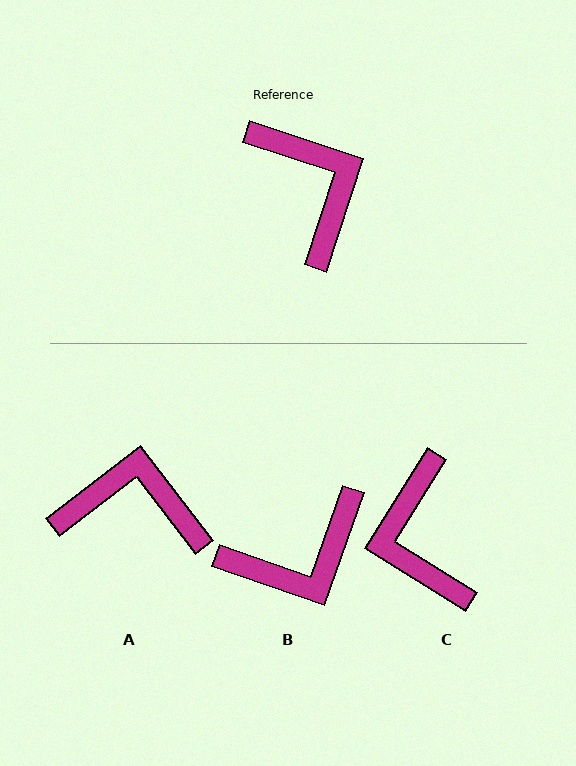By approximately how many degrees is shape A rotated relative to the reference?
Approximately 56 degrees counter-clockwise.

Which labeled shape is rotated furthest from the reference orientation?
C, about 166 degrees away.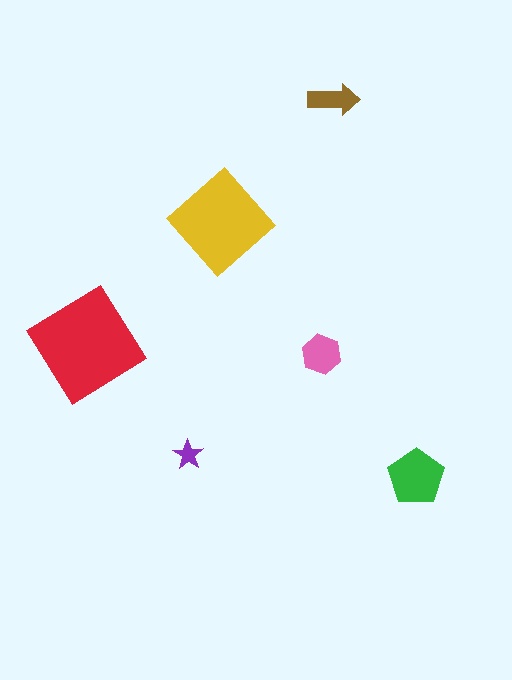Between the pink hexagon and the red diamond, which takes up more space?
The red diamond.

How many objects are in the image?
There are 6 objects in the image.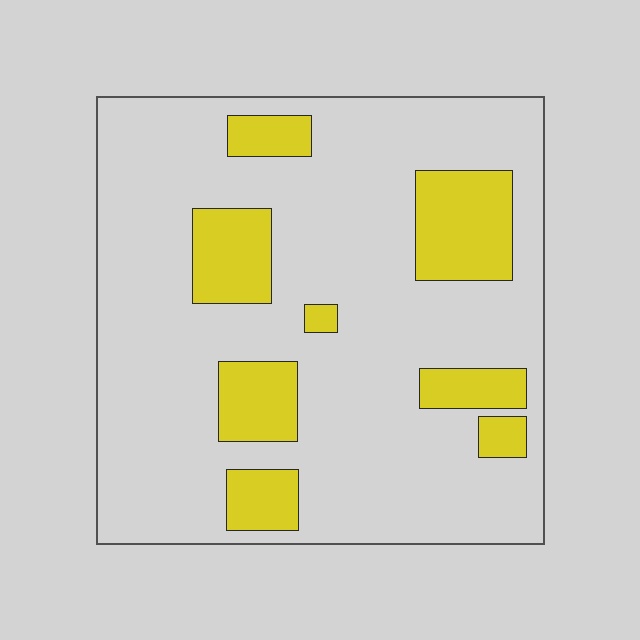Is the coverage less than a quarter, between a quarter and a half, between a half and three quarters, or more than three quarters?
Less than a quarter.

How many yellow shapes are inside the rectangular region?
8.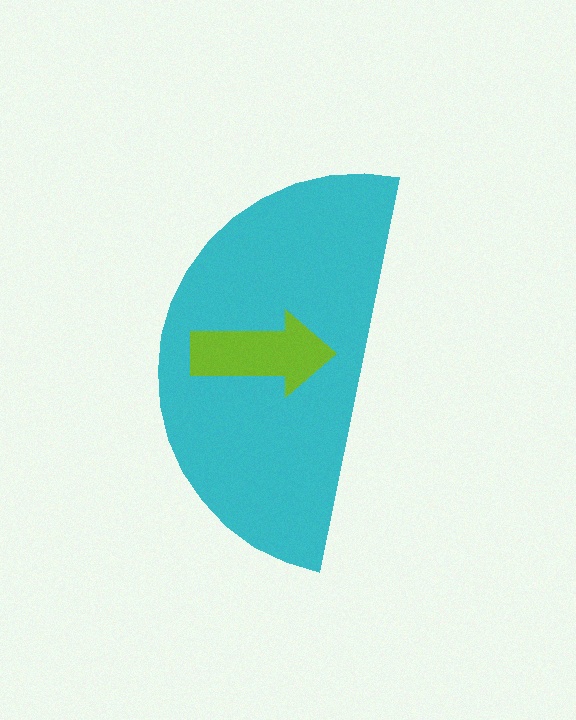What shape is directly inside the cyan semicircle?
The lime arrow.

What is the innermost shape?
The lime arrow.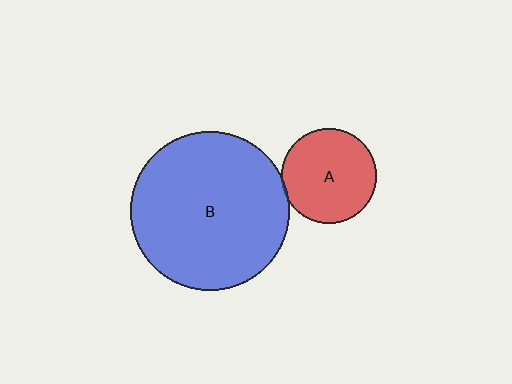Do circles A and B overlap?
Yes.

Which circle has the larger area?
Circle B (blue).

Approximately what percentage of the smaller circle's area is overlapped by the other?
Approximately 5%.